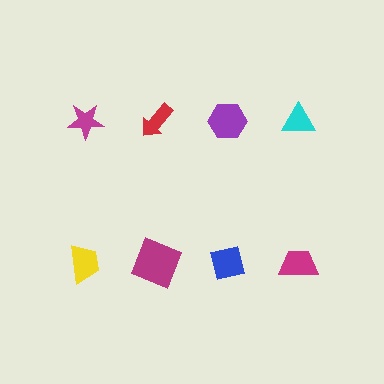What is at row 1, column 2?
A red arrow.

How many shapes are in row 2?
4 shapes.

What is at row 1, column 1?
A magenta star.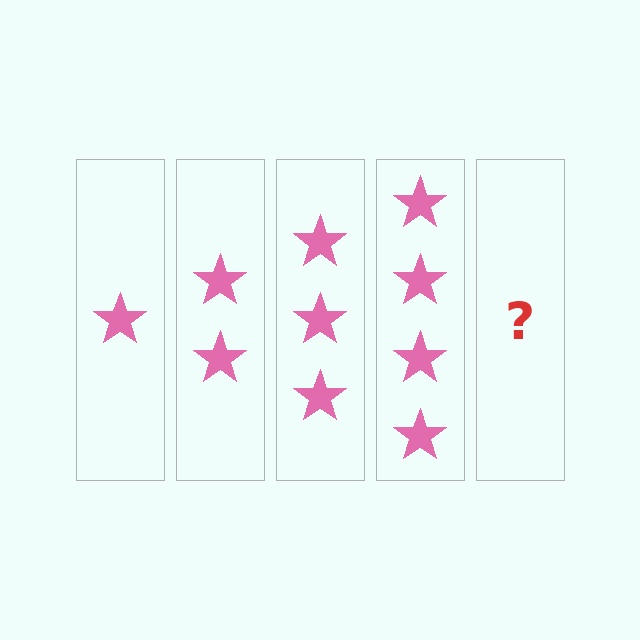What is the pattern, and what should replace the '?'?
The pattern is that each step adds one more star. The '?' should be 5 stars.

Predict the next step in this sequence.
The next step is 5 stars.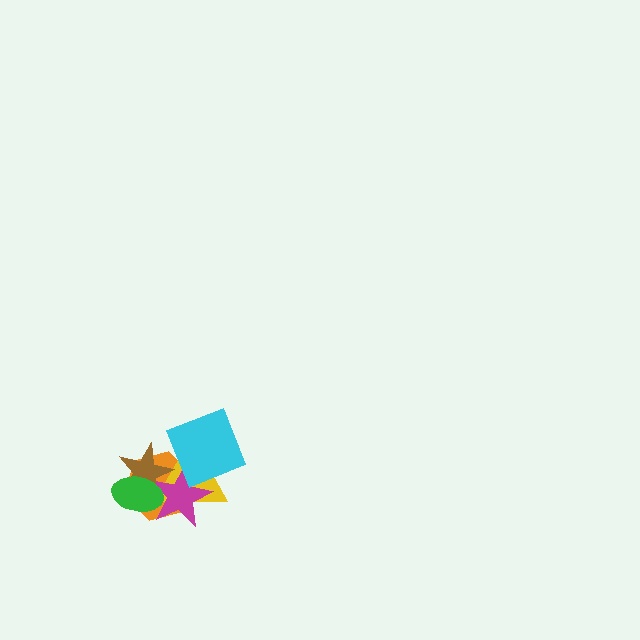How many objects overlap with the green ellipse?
4 objects overlap with the green ellipse.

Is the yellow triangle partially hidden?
Yes, it is partially covered by another shape.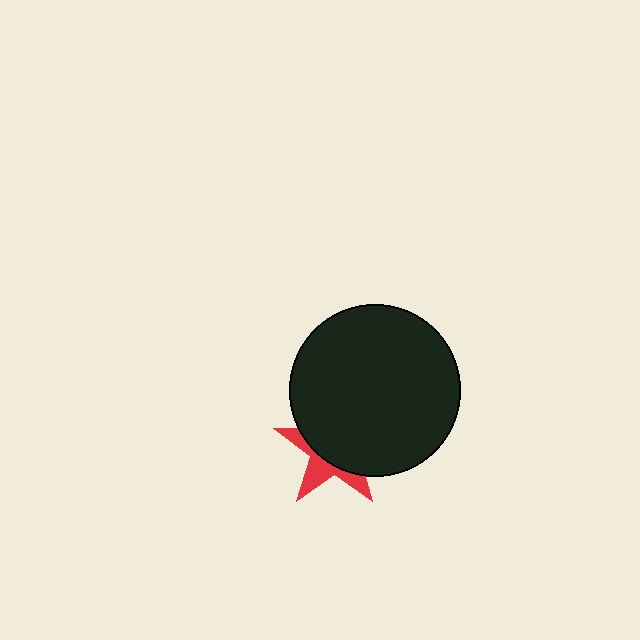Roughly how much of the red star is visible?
A small part of it is visible (roughly 35%).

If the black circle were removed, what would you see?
You would see the complete red star.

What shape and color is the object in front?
The object in front is a black circle.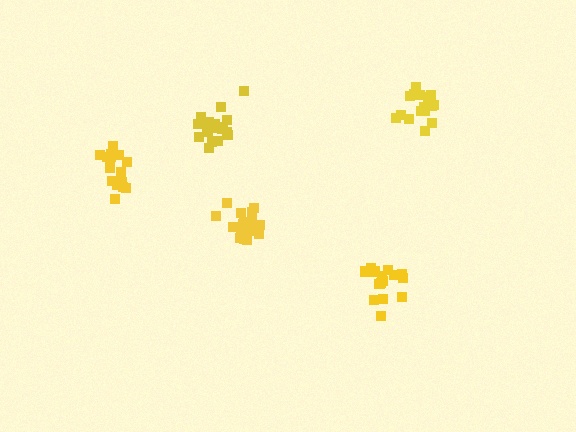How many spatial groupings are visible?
There are 5 spatial groupings.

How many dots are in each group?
Group 1: 18 dots, Group 2: 20 dots, Group 3: 16 dots, Group 4: 17 dots, Group 5: 15 dots (86 total).